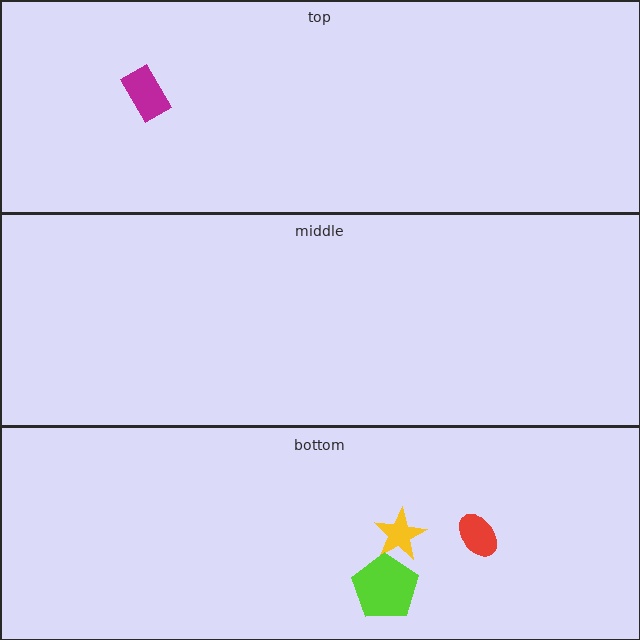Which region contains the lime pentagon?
The bottom region.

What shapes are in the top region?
The magenta rectangle.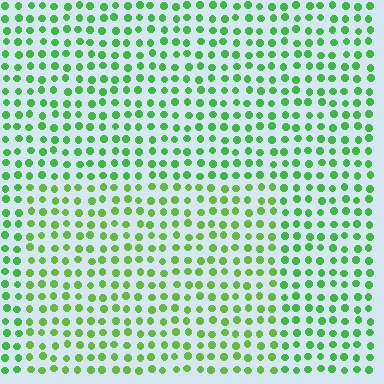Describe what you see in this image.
The image is filled with small green elements in a uniform arrangement. A rectangle-shaped region is visible where the elements are tinted to a slightly different hue, forming a subtle color boundary.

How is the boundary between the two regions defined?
The boundary is defined purely by a slight shift in hue (about 22 degrees). Spacing, size, and orientation are identical on both sides.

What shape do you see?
I see a rectangle.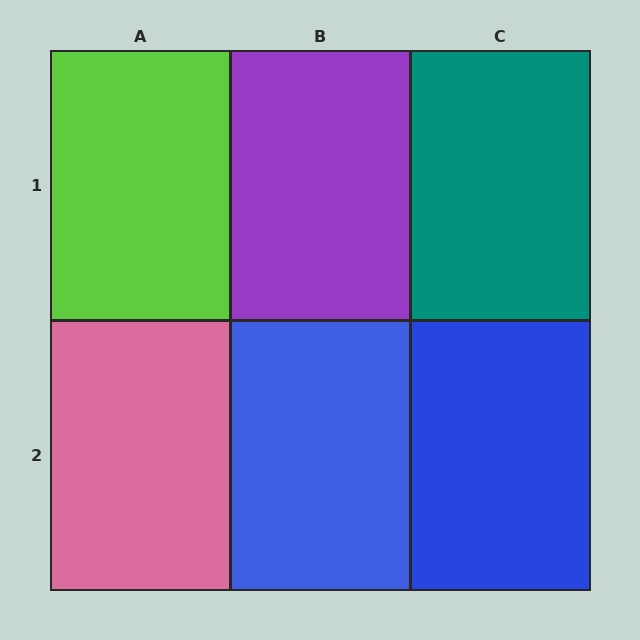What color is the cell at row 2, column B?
Blue.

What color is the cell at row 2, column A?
Pink.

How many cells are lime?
1 cell is lime.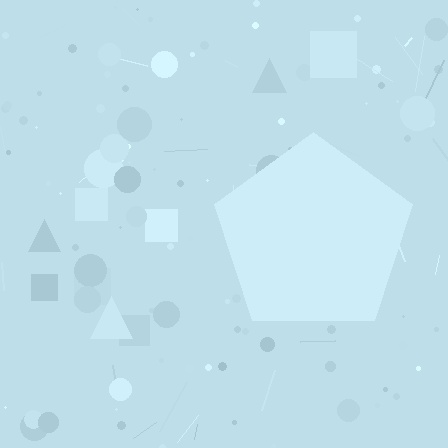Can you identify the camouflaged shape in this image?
The camouflaged shape is a pentagon.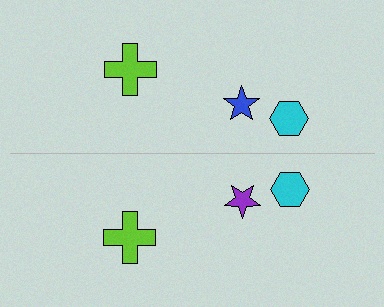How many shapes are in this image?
There are 6 shapes in this image.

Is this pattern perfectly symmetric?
No, the pattern is not perfectly symmetric. The purple star on the bottom side breaks the symmetry — its mirror counterpart is blue.